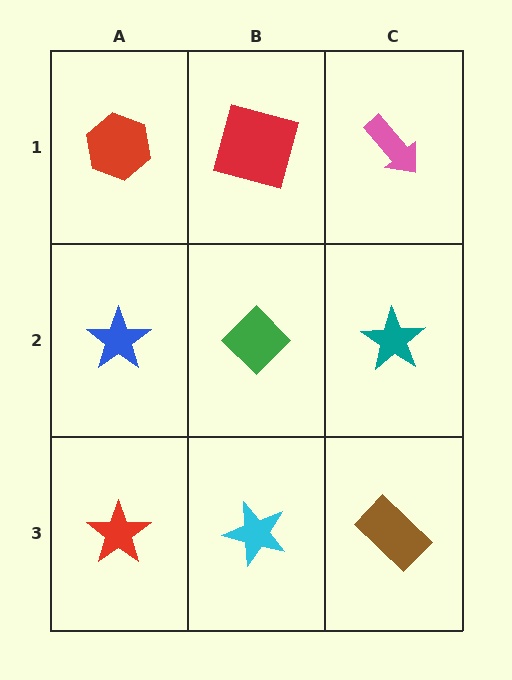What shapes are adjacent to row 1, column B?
A green diamond (row 2, column B), a red hexagon (row 1, column A), a pink arrow (row 1, column C).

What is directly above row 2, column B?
A red square.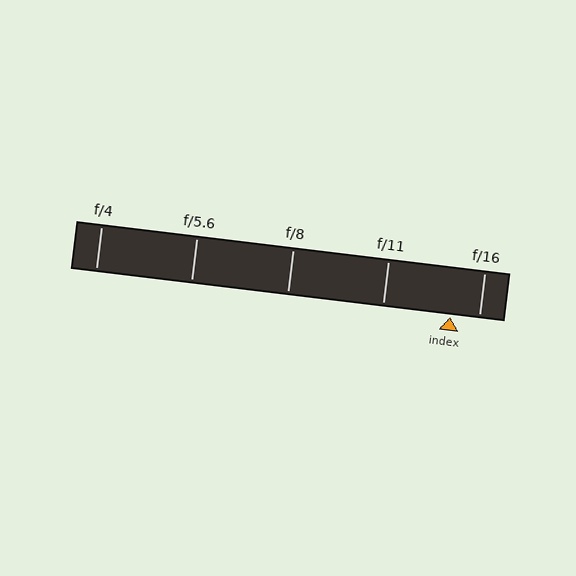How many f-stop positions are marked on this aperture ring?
There are 5 f-stop positions marked.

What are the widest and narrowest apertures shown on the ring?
The widest aperture shown is f/4 and the narrowest is f/16.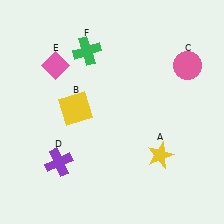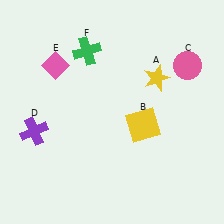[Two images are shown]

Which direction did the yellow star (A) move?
The yellow star (A) moved up.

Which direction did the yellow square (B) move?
The yellow square (B) moved right.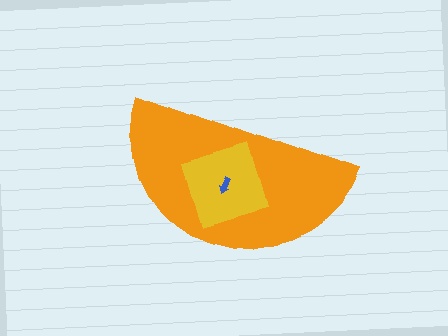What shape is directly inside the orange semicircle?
The yellow square.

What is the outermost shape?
The orange semicircle.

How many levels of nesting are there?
3.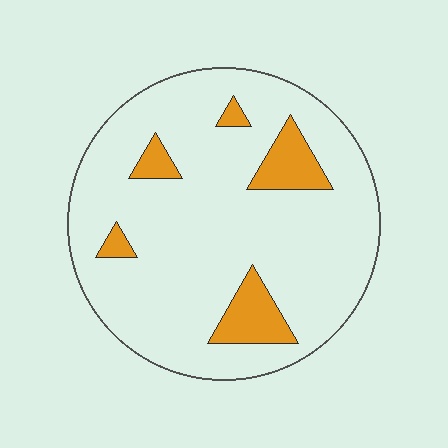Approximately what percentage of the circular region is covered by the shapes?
Approximately 15%.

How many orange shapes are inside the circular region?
5.